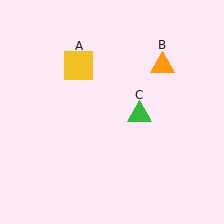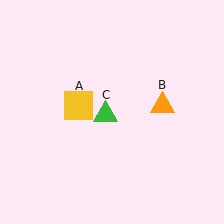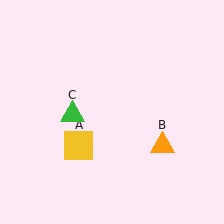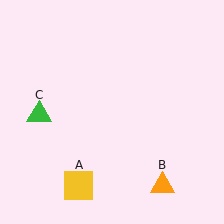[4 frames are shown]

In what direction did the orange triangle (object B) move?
The orange triangle (object B) moved down.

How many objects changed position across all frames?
3 objects changed position: yellow square (object A), orange triangle (object B), green triangle (object C).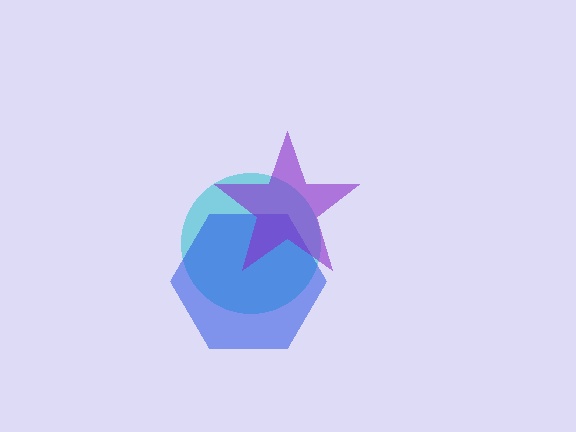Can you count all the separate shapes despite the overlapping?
Yes, there are 3 separate shapes.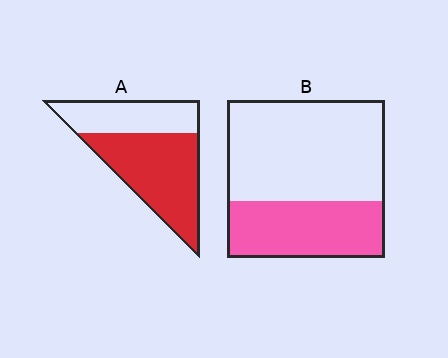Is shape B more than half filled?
No.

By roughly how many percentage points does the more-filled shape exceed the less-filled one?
By roughly 25 percentage points (A over B).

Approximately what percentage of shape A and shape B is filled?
A is approximately 65% and B is approximately 35%.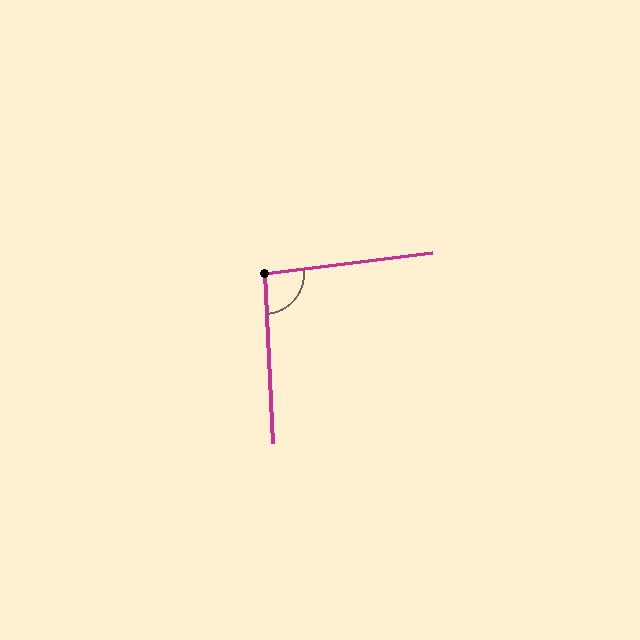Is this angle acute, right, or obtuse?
It is approximately a right angle.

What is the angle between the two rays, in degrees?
Approximately 94 degrees.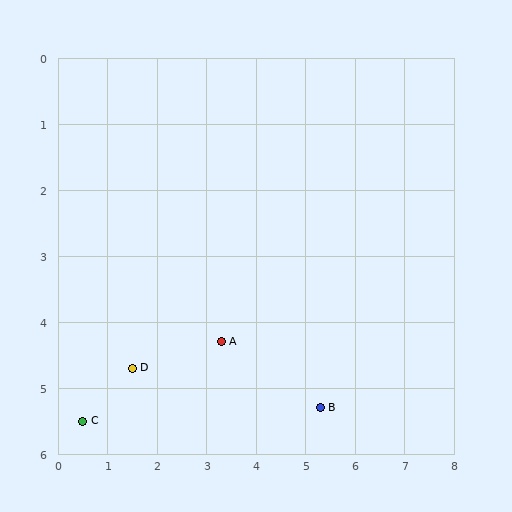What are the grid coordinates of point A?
Point A is at approximately (3.3, 4.3).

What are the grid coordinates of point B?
Point B is at approximately (5.3, 5.3).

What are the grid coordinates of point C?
Point C is at approximately (0.5, 5.5).